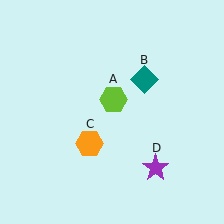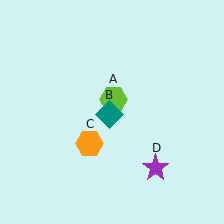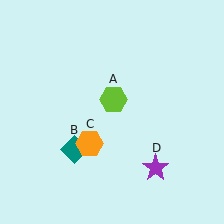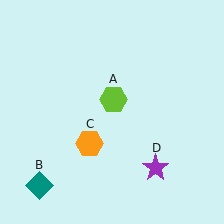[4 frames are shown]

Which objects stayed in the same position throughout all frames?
Lime hexagon (object A) and orange hexagon (object C) and purple star (object D) remained stationary.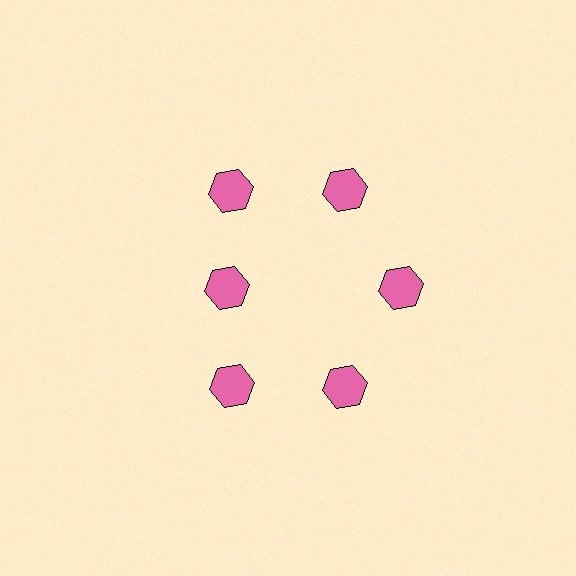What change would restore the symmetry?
The symmetry would be restored by moving it outward, back onto the ring so that all 6 hexagons sit at equal angles and equal distance from the center.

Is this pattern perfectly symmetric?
No. The 6 pink hexagons are arranged in a ring, but one element near the 9 o'clock position is pulled inward toward the center, breaking the 6-fold rotational symmetry.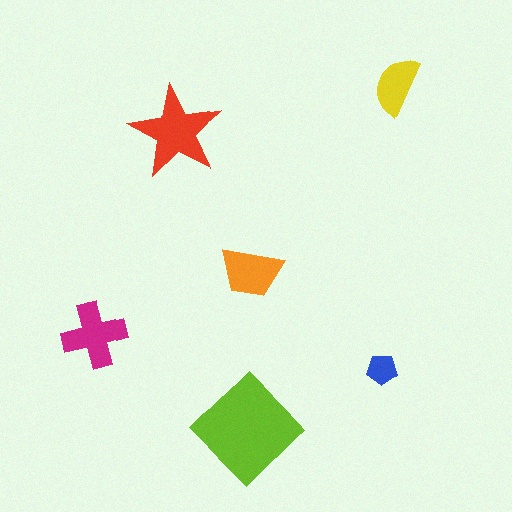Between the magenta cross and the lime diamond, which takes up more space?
The lime diamond.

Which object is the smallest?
The blue pentagon.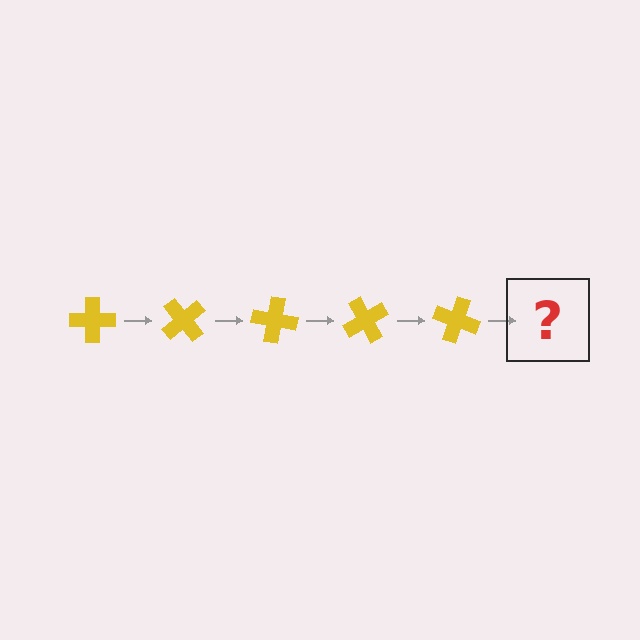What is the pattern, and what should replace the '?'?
The pattern is that the cross rotates 50 degrees each step. The '?' should be a yellow cross rotated 250 degrees.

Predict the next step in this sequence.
The next step is a yellow cross rotated 250 degrees.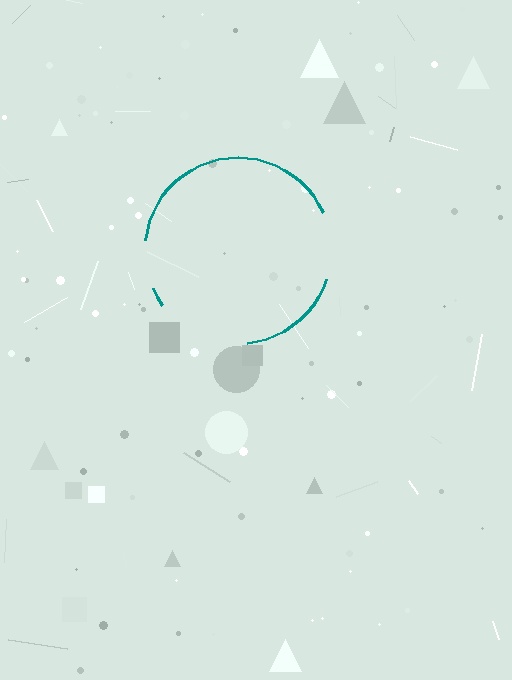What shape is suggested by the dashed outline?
The dashed outline suggests a circle.